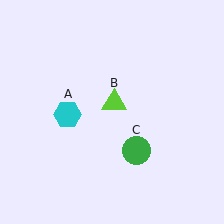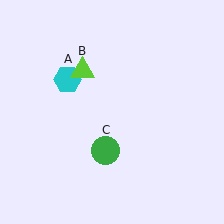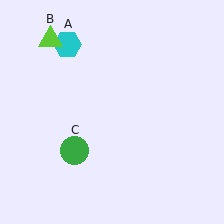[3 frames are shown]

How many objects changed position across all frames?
3 objects changed position: cyan hexagon (object A), lime triangle (object B), green circle (object C).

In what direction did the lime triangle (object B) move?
The lime triangle (object B) moved up and to the left.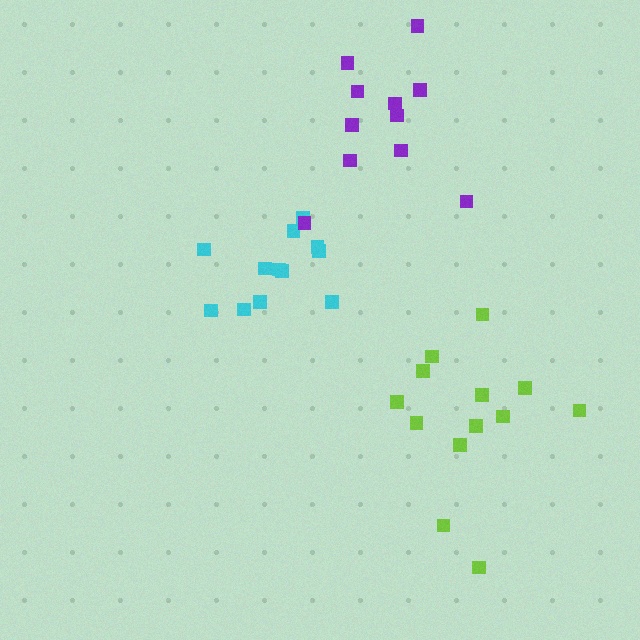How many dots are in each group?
Group 1: 12 dots, Group 2: 11 dots, Group 3: 13 dots (36 total).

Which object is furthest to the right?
The lime cluster is rightmost.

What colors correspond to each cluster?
The clusters are colored: cyan, purple, lime.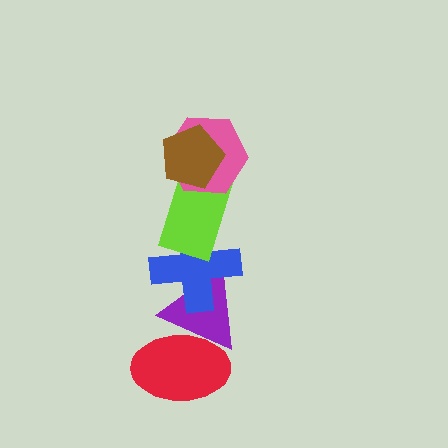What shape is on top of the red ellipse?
The purple triangle is on top of the red ellipse.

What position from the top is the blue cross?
The blue cross is 4th from the top.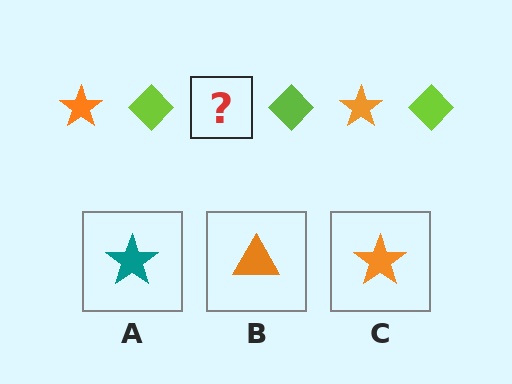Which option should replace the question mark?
Option C.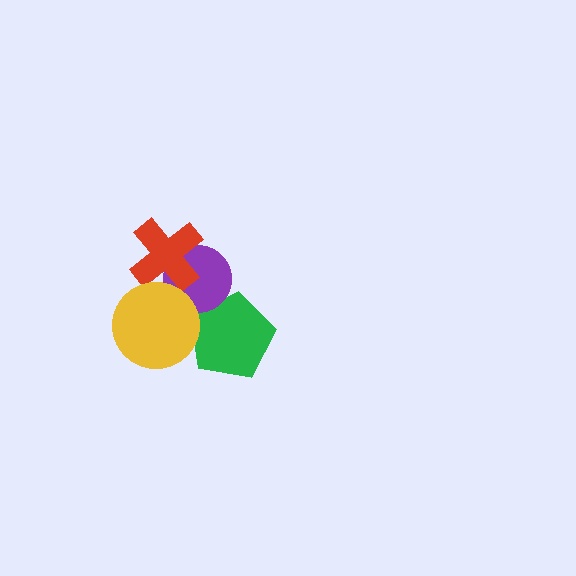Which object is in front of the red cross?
The yellow circle is in front of the red cross.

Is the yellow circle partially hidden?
No, no other shape covers it.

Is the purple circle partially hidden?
Yes, it is partially covered by another shape.